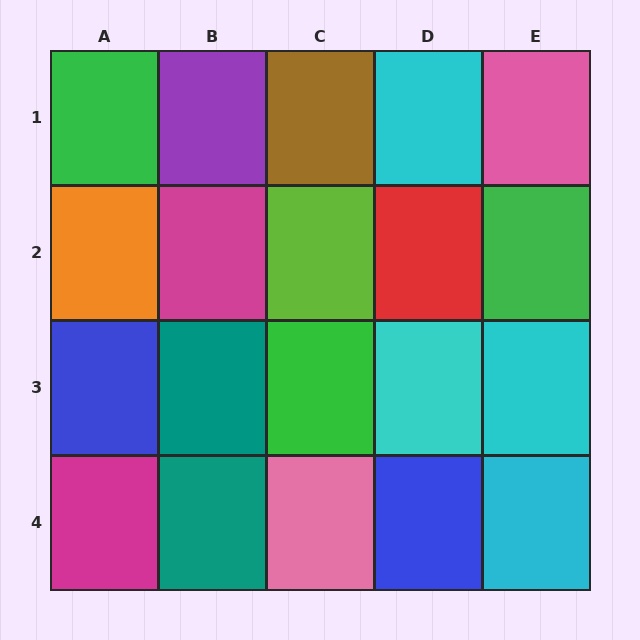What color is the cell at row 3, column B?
Teal.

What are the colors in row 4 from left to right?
Magenta, teal, pink, blue, cyan.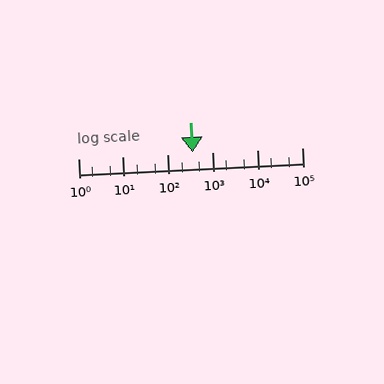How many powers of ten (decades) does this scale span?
The scale spans 5 decades, from 1 to 100000.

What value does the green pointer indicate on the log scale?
The pointer indicates approximately 360.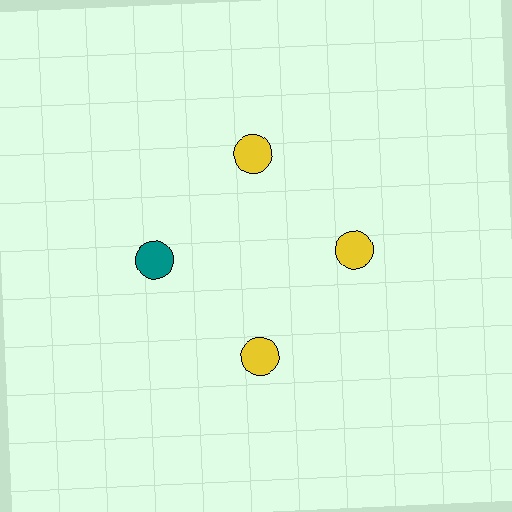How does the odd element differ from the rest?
It has a different color: teal instead of yellow.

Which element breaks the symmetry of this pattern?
The teal circle at roughly the 9 o'clock position breaks the symmetry. All other shapes are yellow circles.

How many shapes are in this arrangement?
There are 4 shapes arranged in a ring pattern.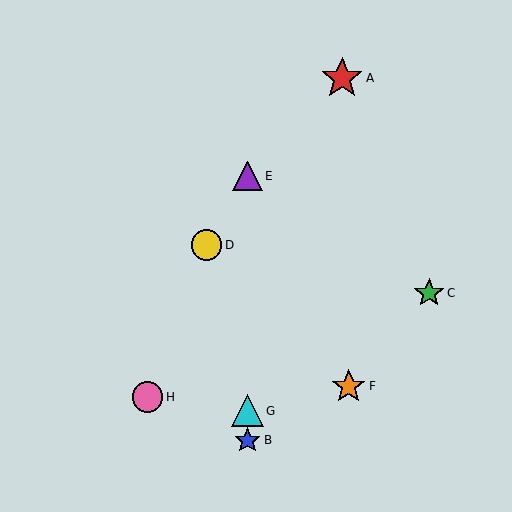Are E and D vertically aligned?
No, E is at x≈247 and D is at x≈207.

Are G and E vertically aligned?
Yes, both are at x≈247.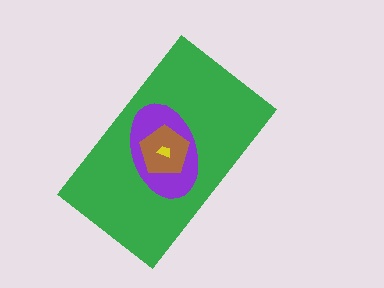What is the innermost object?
The yellow trapezoid.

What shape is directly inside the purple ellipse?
The brown pentagon.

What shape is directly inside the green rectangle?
The purple ellipse.